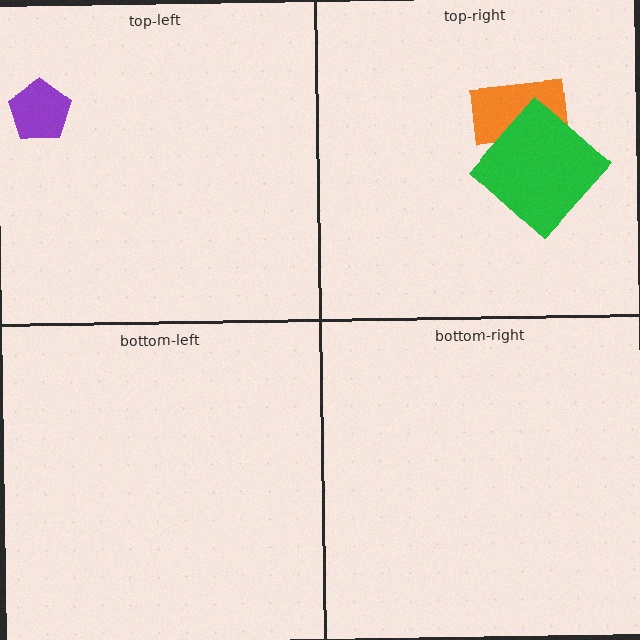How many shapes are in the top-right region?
2.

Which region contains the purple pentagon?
The top-left region.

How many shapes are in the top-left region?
1.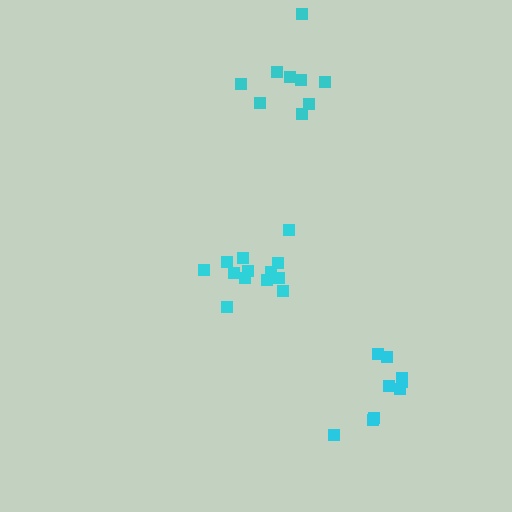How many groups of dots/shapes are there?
There are 3 groups.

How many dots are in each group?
Group 1: 9 dots, Group 2: 13 dots, Group 3: 9 dots (31 total).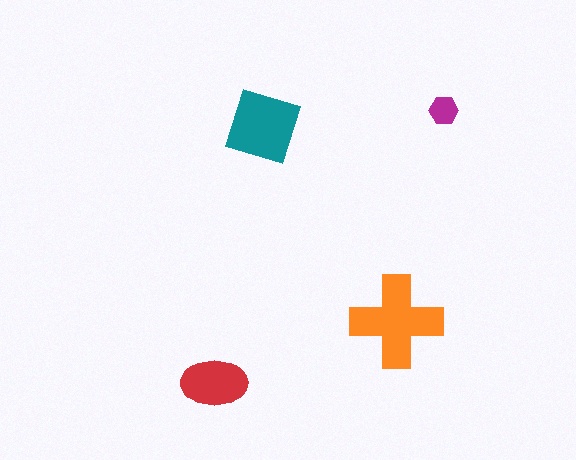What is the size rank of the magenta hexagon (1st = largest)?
4th.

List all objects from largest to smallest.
The orange cross, the teal square, the red ellipse, the magenta hexagon.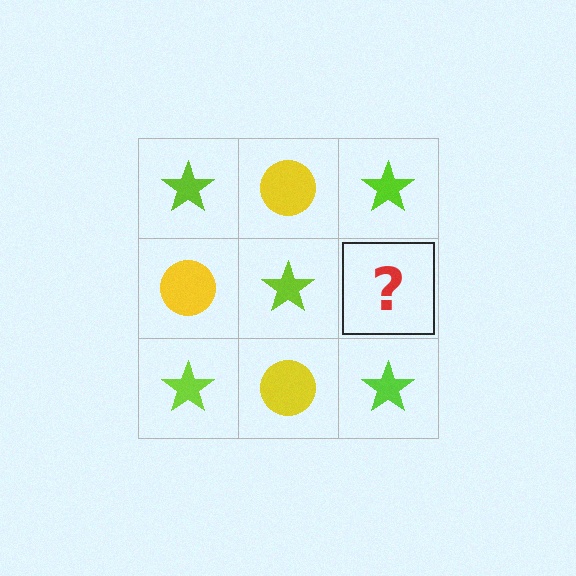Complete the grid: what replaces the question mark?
The question mark should be replaced with a yellow circle.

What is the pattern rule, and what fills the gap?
The rule is that it alternates lime star and yellow circle in a checkerboard pattern. The gap should be filled with a yellow circle.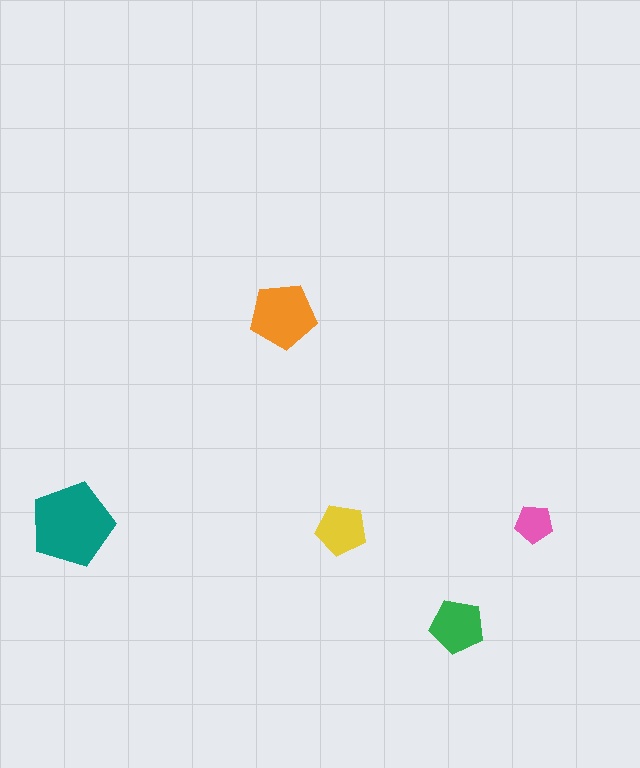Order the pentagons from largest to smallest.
the teal one, the orange one, the green one, the yellow one, the pink one.